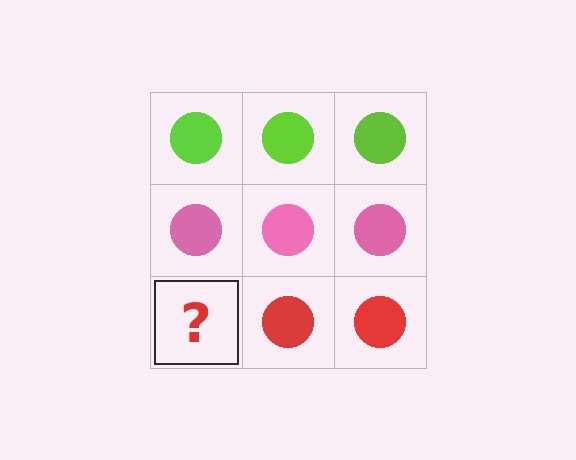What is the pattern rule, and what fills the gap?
The rule is that each row has a consistent color. The gap should be filled with a red circle.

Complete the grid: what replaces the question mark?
The question mark should be replaced with a red circle.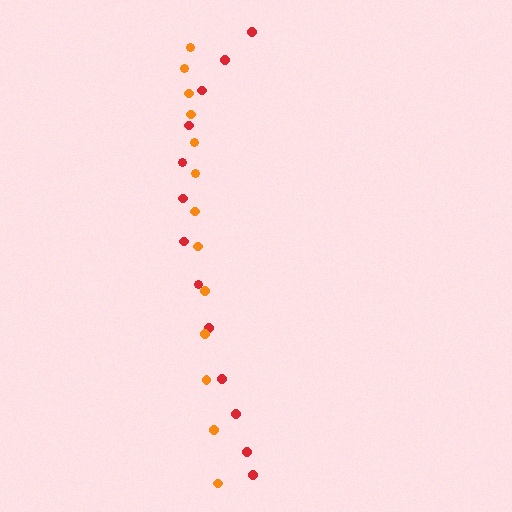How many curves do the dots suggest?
There are 2 distinct paths.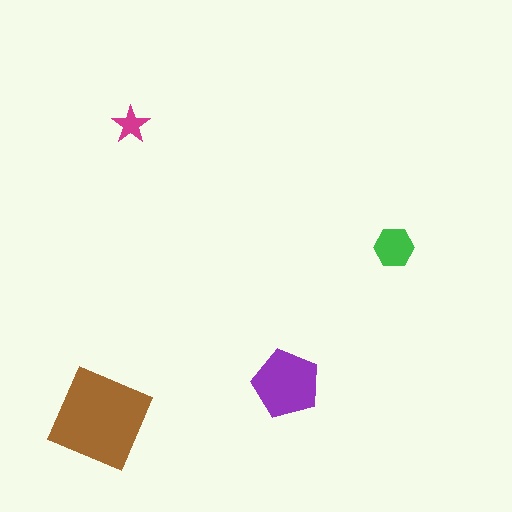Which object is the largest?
The brown diamond.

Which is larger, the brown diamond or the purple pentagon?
The brown diamond.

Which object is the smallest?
The magenta star.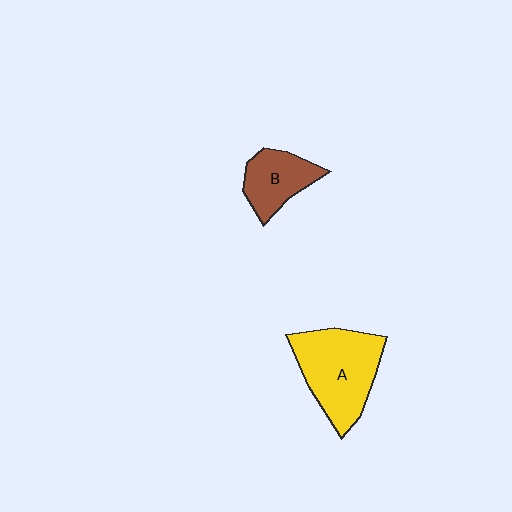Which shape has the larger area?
Shape A (yellow).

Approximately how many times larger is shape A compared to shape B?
Approximately 1.8 times.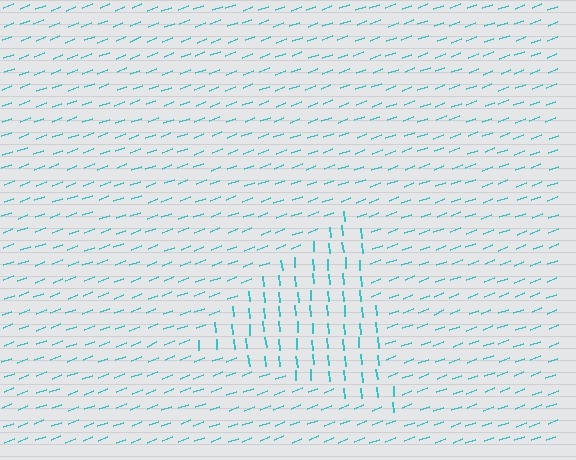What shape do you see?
I see a triangle.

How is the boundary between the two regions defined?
The boundary is defined purely by a change in line orientation (approximately 74 degrees difference). All lines are the same color and thickness.